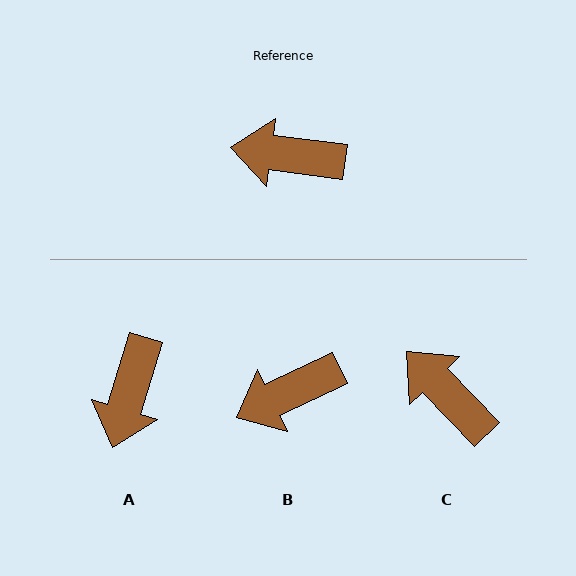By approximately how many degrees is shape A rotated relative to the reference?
Approximately 80 degrees counter-clockwise.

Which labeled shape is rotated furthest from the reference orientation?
A, about 80 degrees away.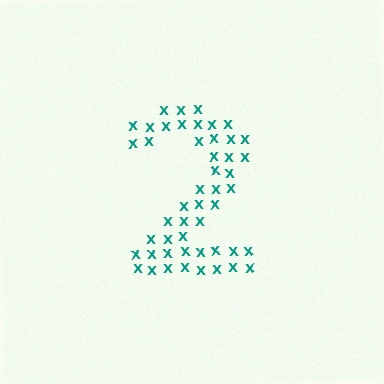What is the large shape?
The large shape is the digit 2.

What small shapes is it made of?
It is made of small letter X's.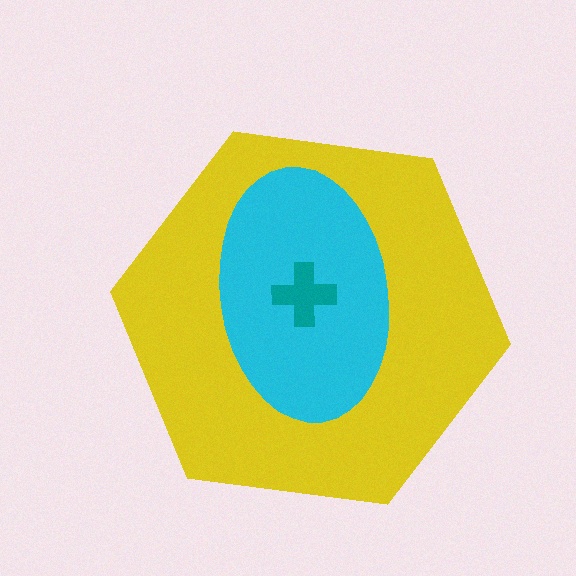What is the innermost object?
The teal cross.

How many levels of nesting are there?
3.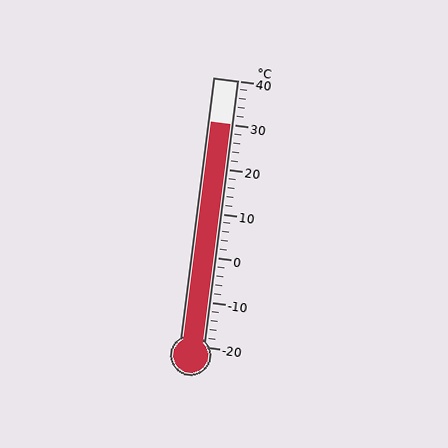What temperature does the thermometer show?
The thermometer shows approximately 30°C.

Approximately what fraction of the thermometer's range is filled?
The thermometer is filled to approximately 85% of its range.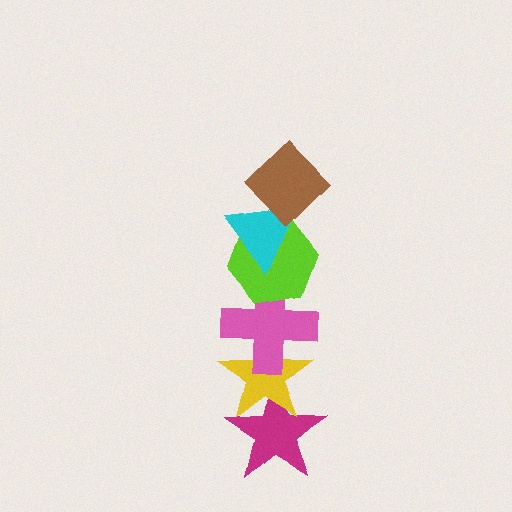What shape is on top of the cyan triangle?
The brown diamond is on top of the cyan triangle.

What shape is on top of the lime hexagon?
The cyan triangle is on top of the lime hexagon.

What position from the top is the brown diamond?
The brown diamond is 1st from the top.